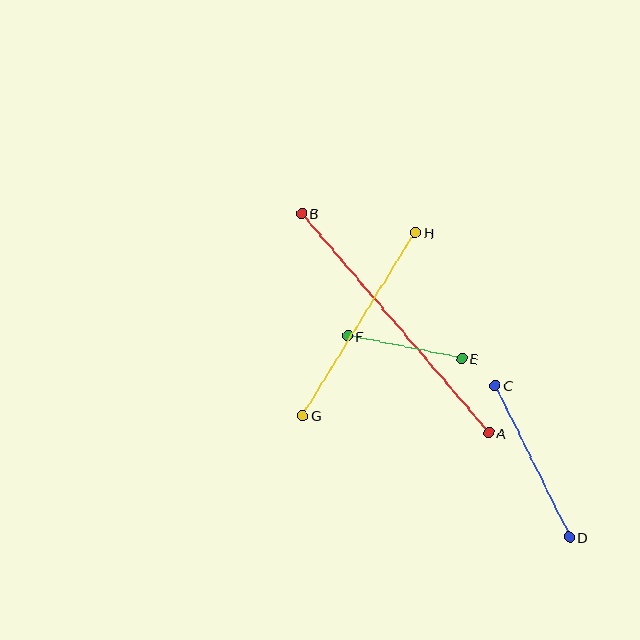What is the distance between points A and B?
The distance is approximately 289 pixels.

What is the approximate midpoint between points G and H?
The midpoint is at approximately (359, 324) pixels.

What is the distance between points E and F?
The distance is approximately 116 pixels.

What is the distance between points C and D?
The distance is approximately 169 pixels.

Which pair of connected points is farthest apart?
Points A and B are farthest apart.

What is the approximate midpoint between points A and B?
The midpoint is at approximately (395, 323) pixels.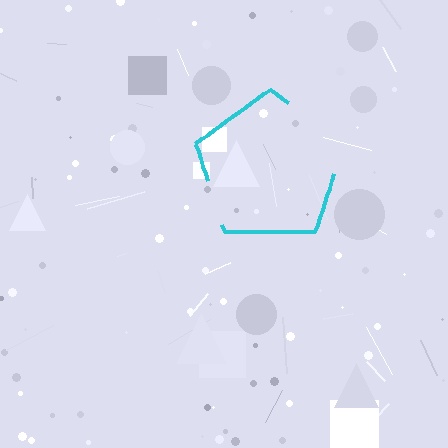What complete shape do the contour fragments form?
The contour fragments form a pentagon.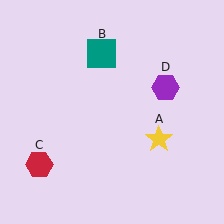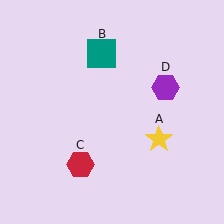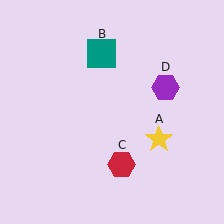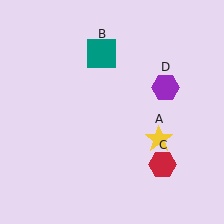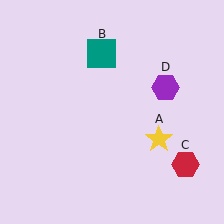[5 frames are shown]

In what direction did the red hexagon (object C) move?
The red hexagon (object C) moved right.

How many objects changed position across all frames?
1 object changed position: red hexagon (object C).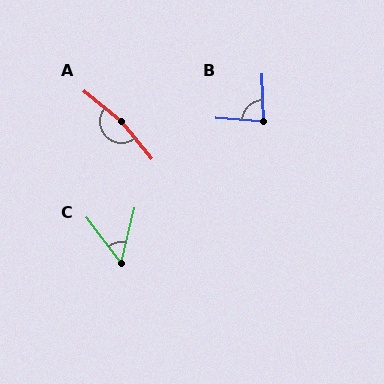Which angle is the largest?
A, at approximately 169 degrees.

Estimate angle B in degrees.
Approximately 84 degrees.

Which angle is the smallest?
C, at approximately 51 degrees.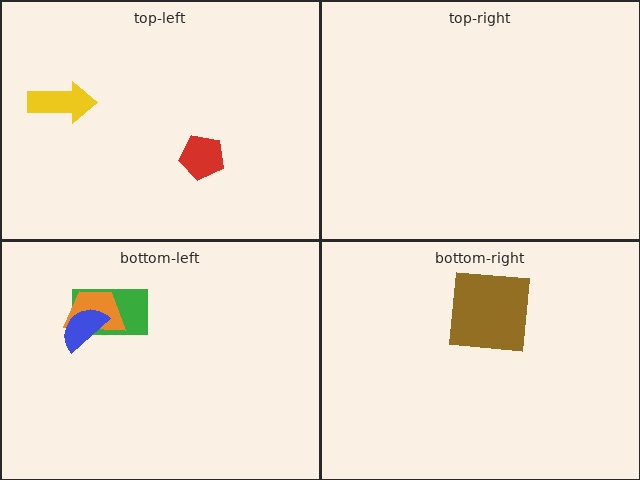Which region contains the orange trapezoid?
The bottom-left region.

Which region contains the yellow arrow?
The top-left region.